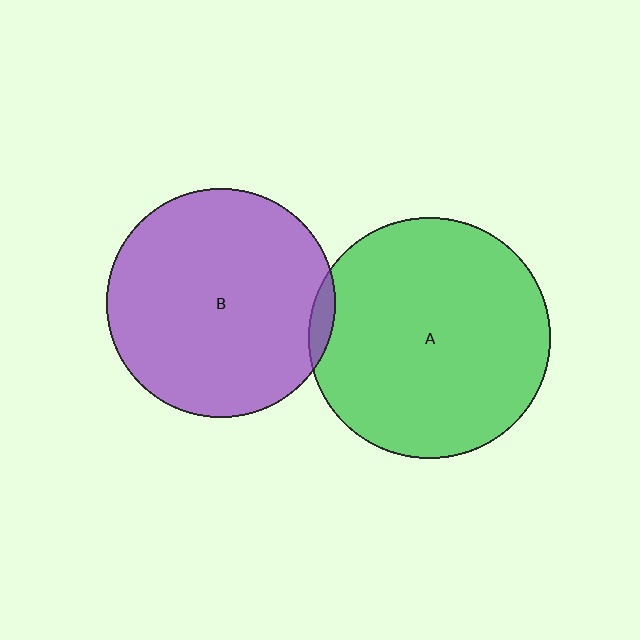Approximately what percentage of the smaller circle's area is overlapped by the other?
Approximately 5%.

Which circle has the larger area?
Circle A (green).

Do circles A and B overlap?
Yes.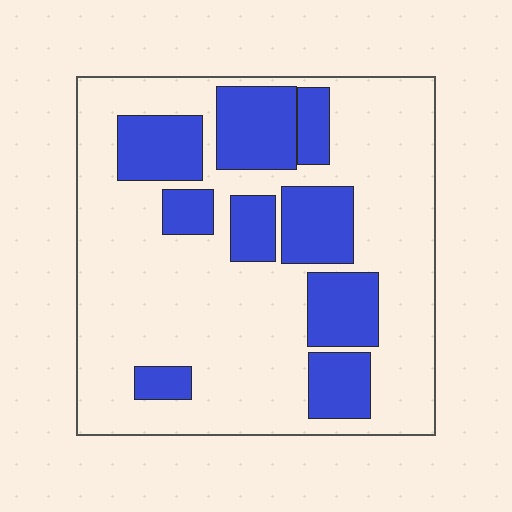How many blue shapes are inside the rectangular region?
9.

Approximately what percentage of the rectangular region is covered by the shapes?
Approximately 30%.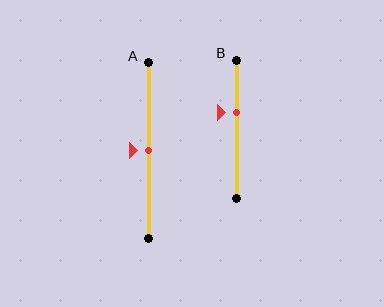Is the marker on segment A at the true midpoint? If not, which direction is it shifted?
Yes, the marker on segment A is at the true midpoint.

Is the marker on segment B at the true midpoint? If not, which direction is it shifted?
No, the marker on segment B is shifted upward by about 12% of the segment length.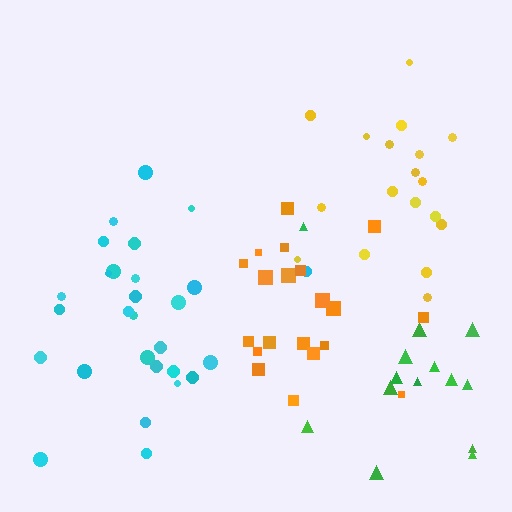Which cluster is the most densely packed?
Orange.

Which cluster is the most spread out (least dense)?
Green.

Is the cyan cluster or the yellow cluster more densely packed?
Yellow.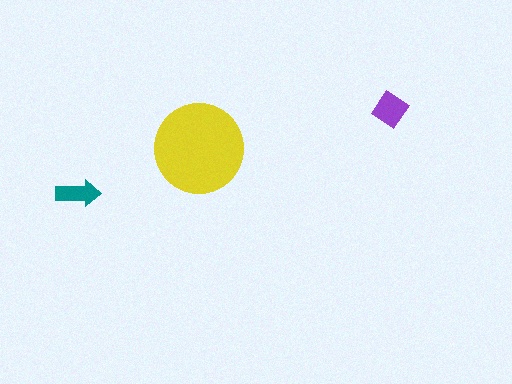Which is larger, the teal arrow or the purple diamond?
The purple diamond.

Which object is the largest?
The yellow circle.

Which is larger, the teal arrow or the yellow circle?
The yellow circle.